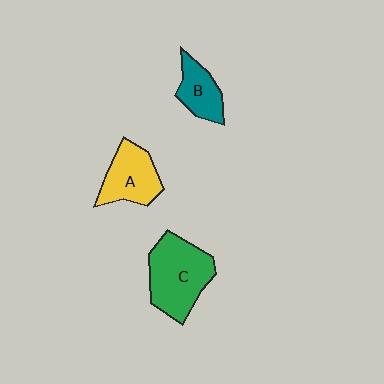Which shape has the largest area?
Shape C (green).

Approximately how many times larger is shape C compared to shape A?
Approximately 1.4 times.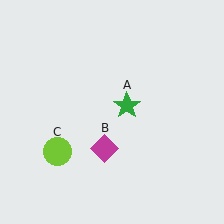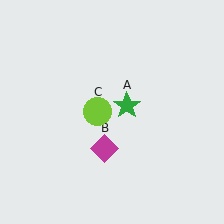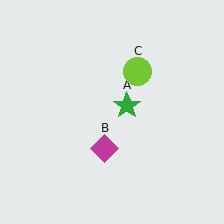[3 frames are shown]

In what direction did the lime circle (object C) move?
The lime circle (object C) moved up and to the right.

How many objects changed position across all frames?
1 object changed position: lime circle (object C).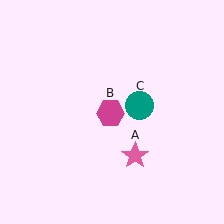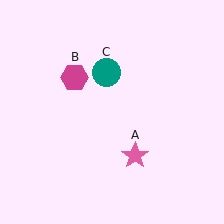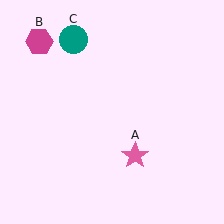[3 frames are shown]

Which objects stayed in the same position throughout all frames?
Pink star (object A) remained stationary.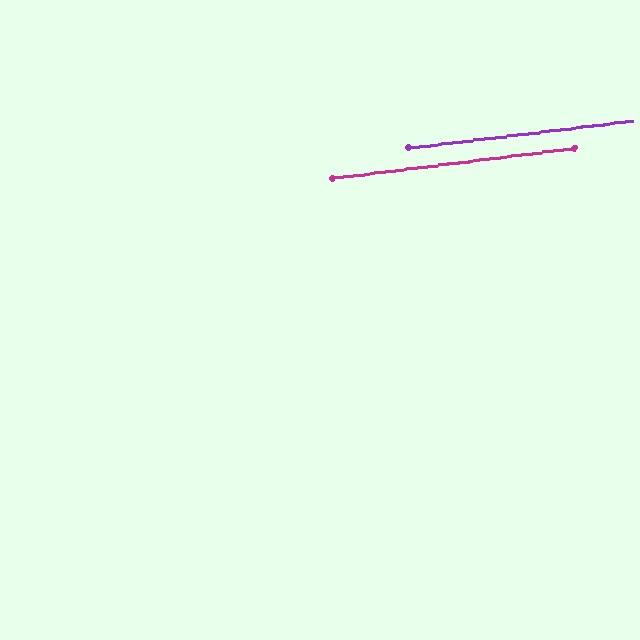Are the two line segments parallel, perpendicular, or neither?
Parallel — their directions differ by only 0.1°.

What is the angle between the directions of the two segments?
Approximately 0 degrees.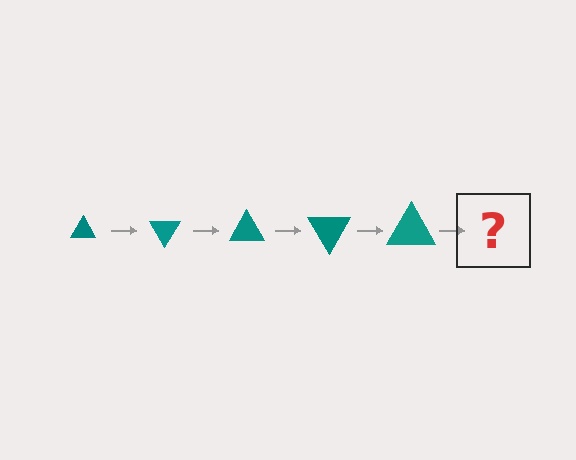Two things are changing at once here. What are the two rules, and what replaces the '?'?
The two rules are that the triangle grows larger each step and it rotates 60 degrees each step. The '?' should be a triangle, larger than the previous one and rotated 300 degrees from the start.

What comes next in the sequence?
The next element should be a triangle, larger than the previous one and rotated 300 degrees from the start.